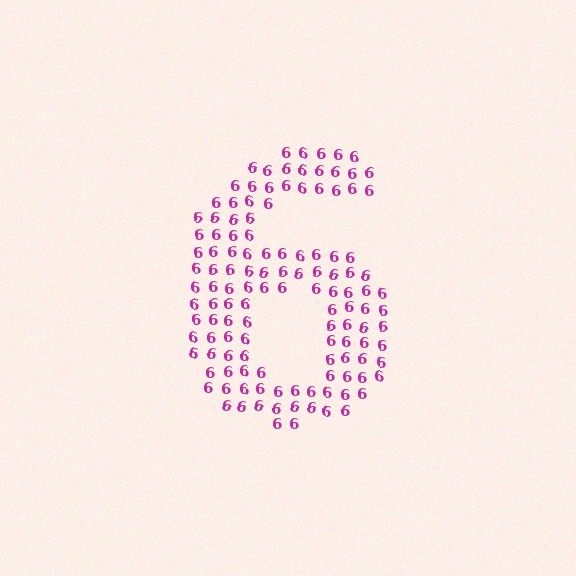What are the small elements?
The small elements are digit 6's.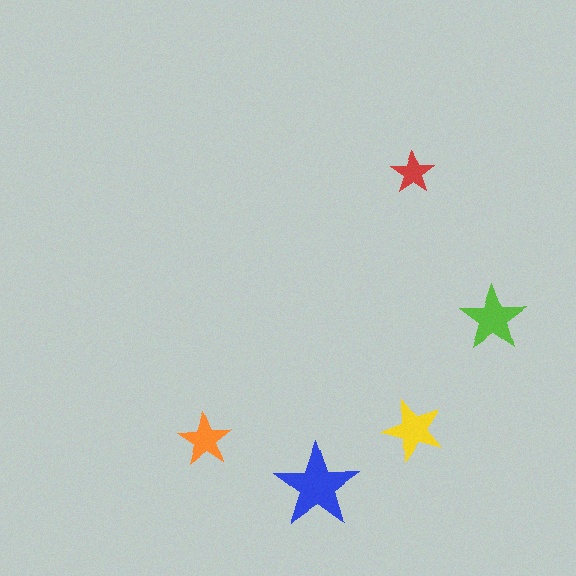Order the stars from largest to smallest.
the blue one, the lime one, the yellow one, the orange one, the red one.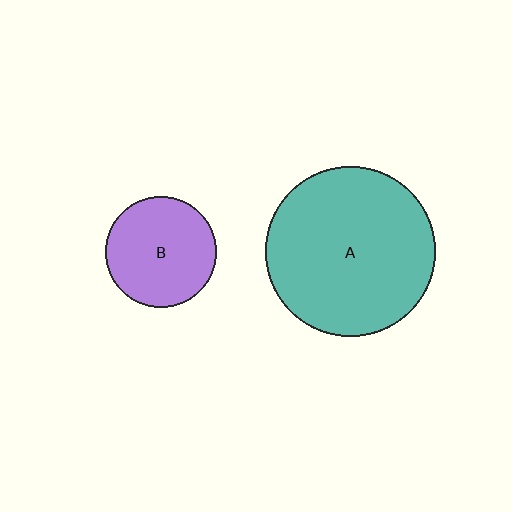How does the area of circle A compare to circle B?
Approximately 2.4 times.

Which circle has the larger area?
Circle A (teal).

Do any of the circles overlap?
No, none of the circles overlap.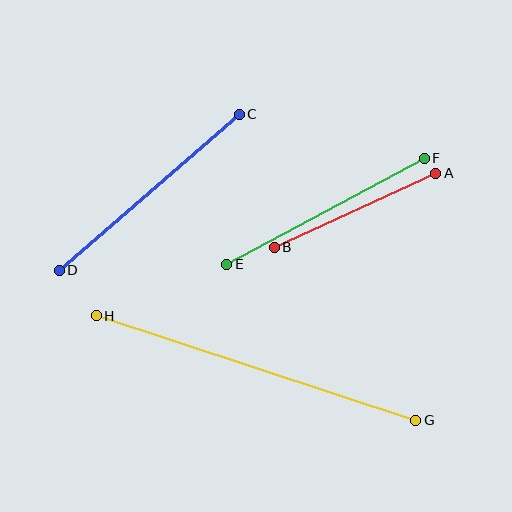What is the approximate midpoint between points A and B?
The midpoint is at approximately (355, 210) pixels.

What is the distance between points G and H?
The distance is approximately 337 pixels.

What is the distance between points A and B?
The distance is approximately 178 pixels.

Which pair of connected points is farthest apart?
Points G and H are farthest apart.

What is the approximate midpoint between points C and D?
The midpoint is at approximately (149, 192) pixels.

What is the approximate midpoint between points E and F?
The midpoint is at approximately (325, 211) pixels.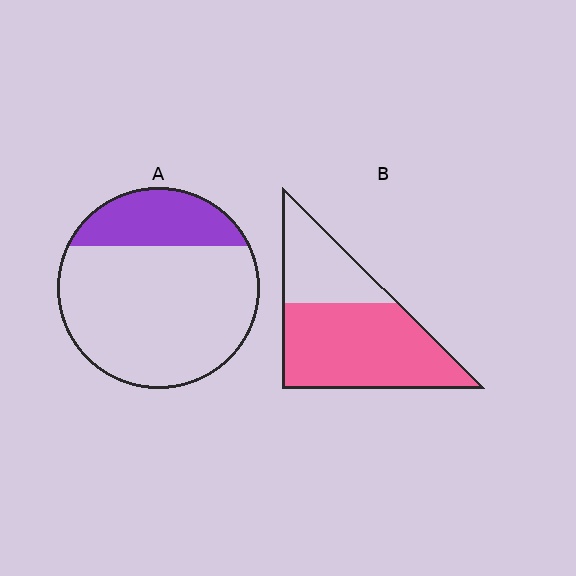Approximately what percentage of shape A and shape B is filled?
A is approximately 25% and B is approximately 65%.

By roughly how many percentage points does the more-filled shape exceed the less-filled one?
By roughly 45 percentage points (B over A).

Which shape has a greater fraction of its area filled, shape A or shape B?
Shape B.